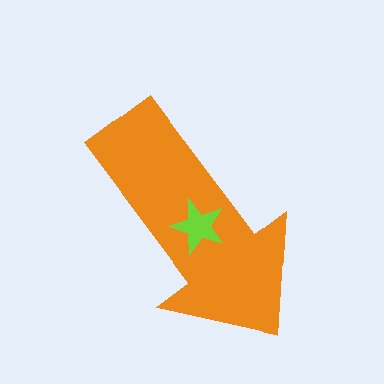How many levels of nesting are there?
2.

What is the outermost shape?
The orange arrow.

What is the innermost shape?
The lime star.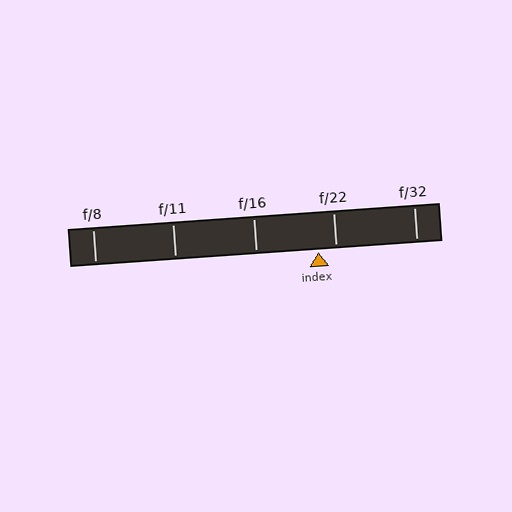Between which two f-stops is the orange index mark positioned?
The index mark is between f/16 and f/22.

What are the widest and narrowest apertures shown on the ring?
The widest aperture shown is f/8 and the narrowest is f/32.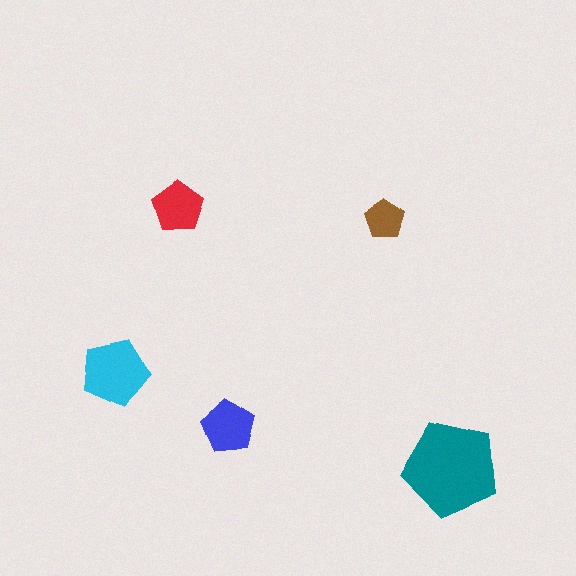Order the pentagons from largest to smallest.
the teal one, the cyan one, the blue one, the red one, the brown one.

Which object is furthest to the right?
The teal pentagon is rightmost.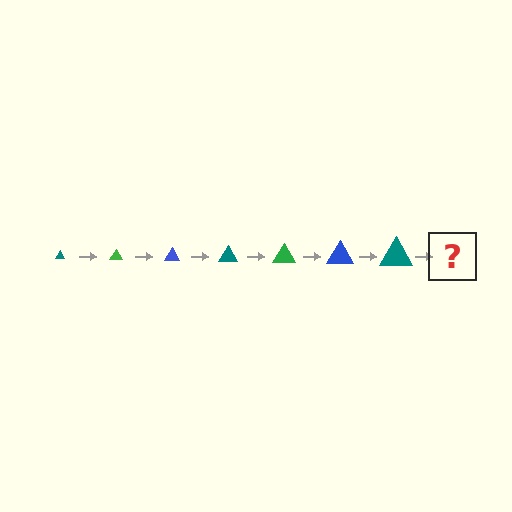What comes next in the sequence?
The next element should be a green triangle, larger than the previous one.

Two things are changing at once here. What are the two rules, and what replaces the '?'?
The two rules are that the triangle grows larger each step and the color cycles through teal, green, and blue. The '?' should be a green triangle, larger than the previous one.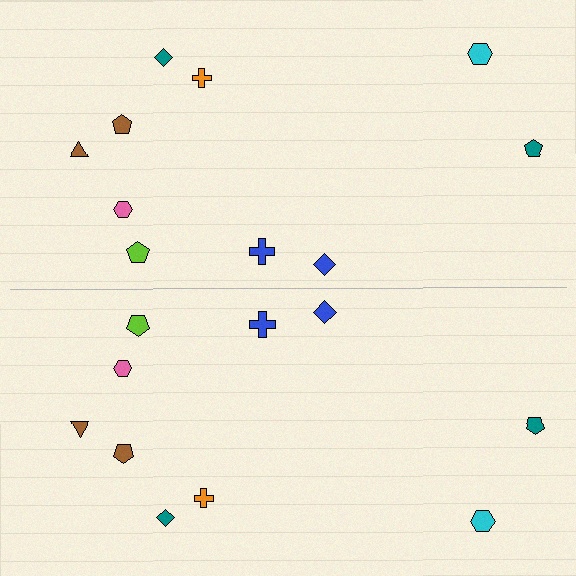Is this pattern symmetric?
Yes, this pattern has bilateral (reflection) symmetry.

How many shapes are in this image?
There are 20 shapes in this image.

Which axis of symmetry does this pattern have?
The pattern has a horizontal axis of symmetry running through the center of the image.